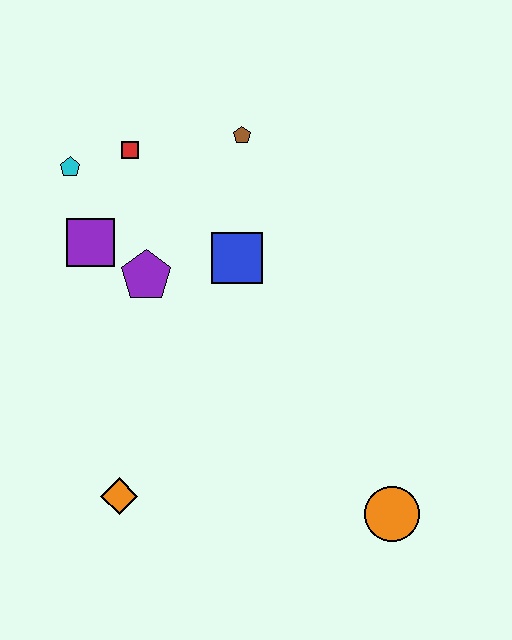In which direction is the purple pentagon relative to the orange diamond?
The purple pentagon is above the orange diamond.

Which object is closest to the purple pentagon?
The purple square is closest to the purple pentagon.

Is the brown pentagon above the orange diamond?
Yes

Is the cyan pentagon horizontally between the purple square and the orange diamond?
No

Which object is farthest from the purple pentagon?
The orange circle is farthest from the purple pentagon.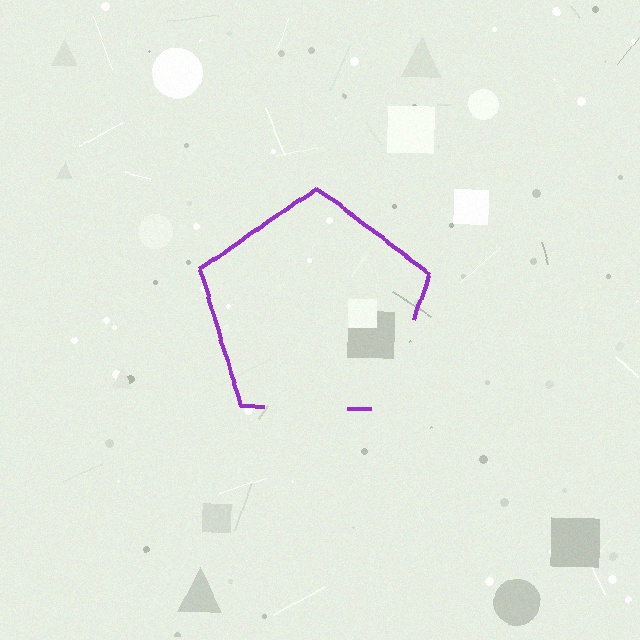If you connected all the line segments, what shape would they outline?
They would outline a pentagon.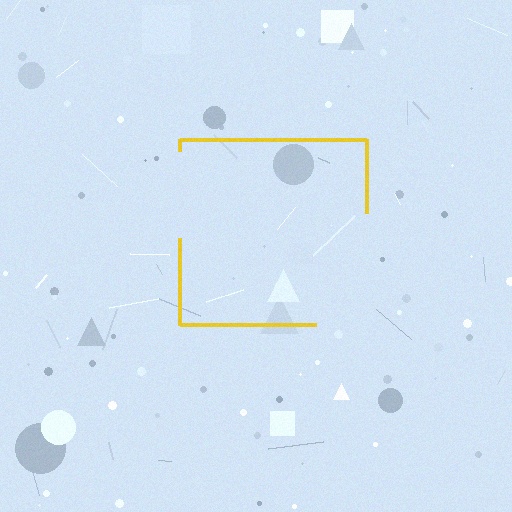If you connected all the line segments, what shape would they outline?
They would outline a square.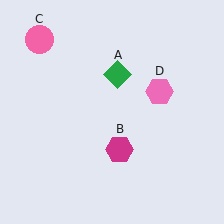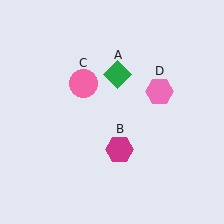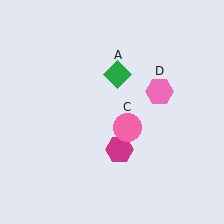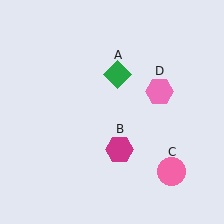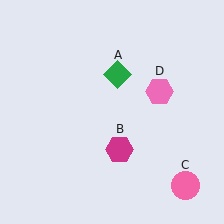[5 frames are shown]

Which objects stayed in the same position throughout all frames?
Green diamond (object A) and magenta hexagon (object B) and pink hexagon (object D) remained stationary.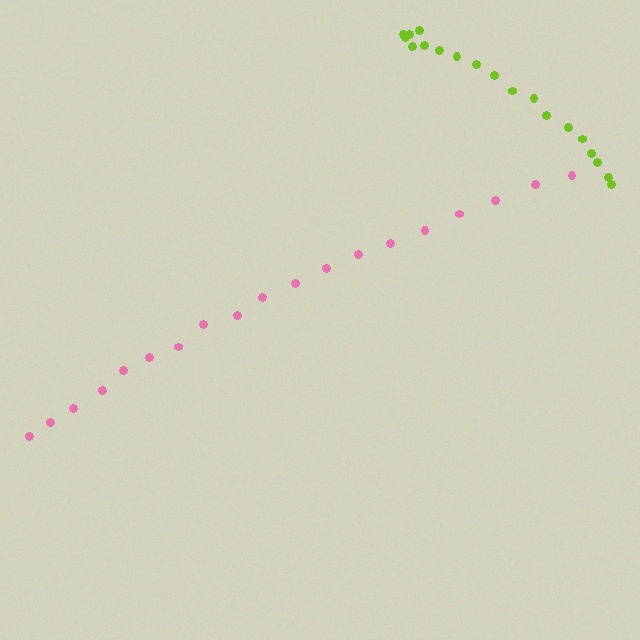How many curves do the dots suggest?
There are 2 distinct paths.